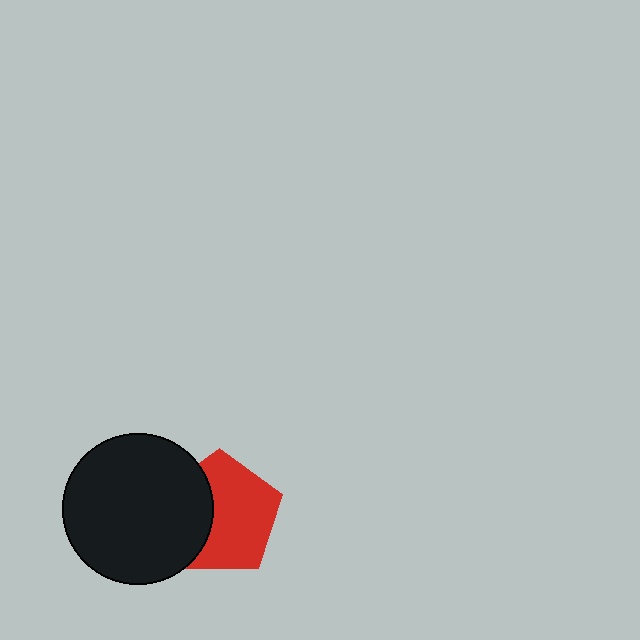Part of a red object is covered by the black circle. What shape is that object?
It is a pentagon.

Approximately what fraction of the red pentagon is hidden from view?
Roughly 36% of the red pentagon is hidden behind the black circle.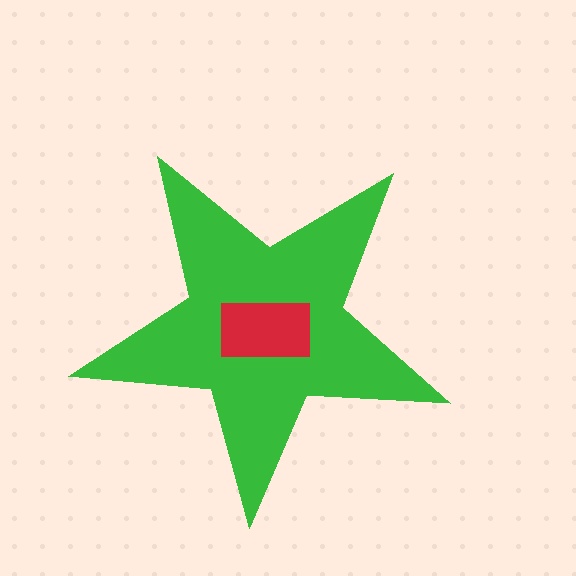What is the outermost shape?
The green star.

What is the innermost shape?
The red rectangle.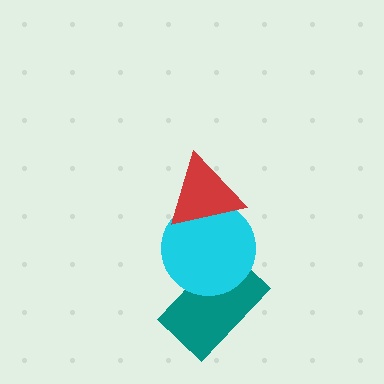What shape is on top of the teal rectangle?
The cyan circle is on top of the teal rectangle.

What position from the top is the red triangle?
The red triangle is 1st from the top.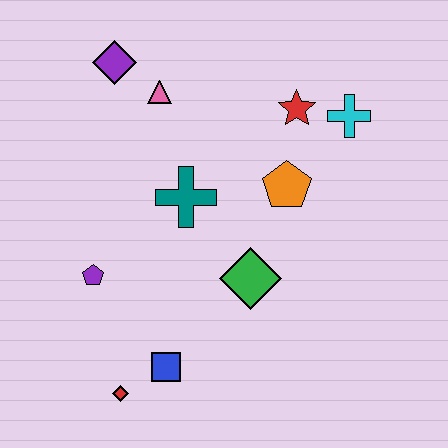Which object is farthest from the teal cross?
The red diamond is farthest from the teal cross.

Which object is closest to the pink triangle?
The purple diamond is closest to the pink triangle.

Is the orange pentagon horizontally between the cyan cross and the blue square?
Yes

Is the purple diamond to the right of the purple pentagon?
Yes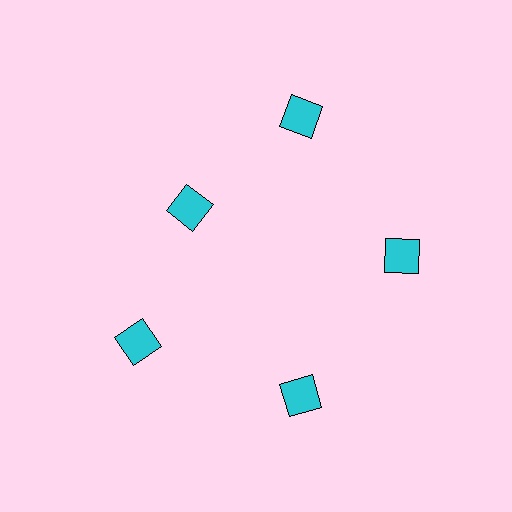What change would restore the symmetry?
The symmetry would be restored by moving it outward, back onto the ring so that all 5 diamonds sit at equal angles and equal distance from the center.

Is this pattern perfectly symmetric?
No. The 5 cyan diamonds are arranged in a ring, but one element near the 10 o'clock position is pulled inward toward the center, breaking the 5-fold rotational symmetry.